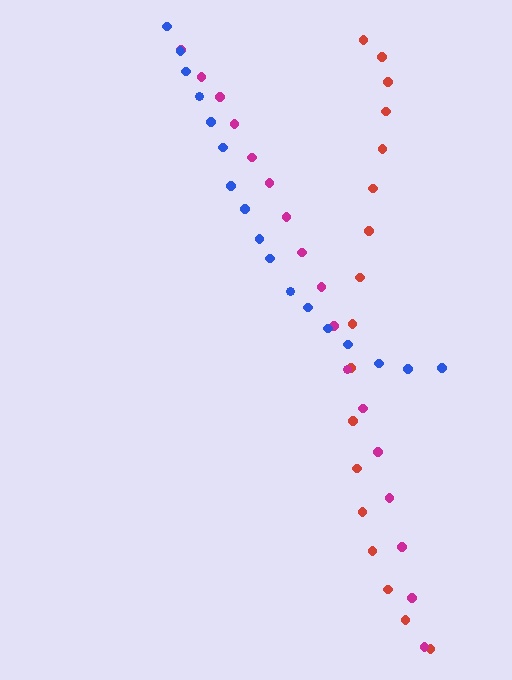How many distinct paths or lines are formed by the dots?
There are 3 distinct paths.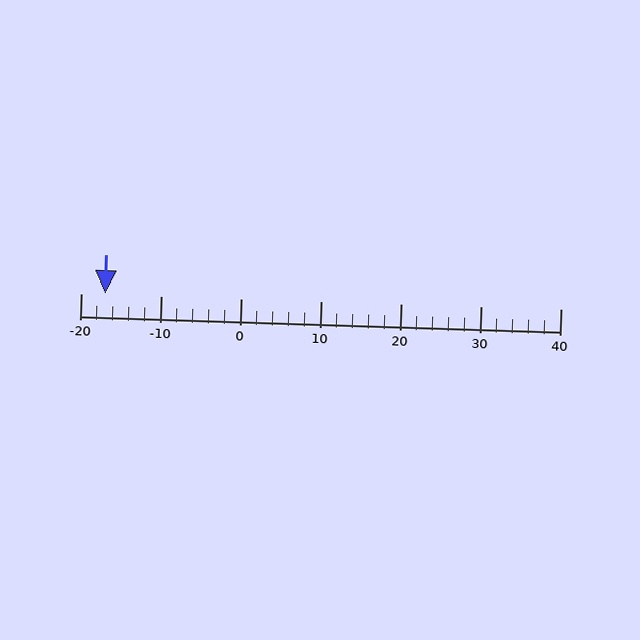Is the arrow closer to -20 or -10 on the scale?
The arrow is closer to -20.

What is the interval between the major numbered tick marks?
The major tick marks are spaced 10 units apart.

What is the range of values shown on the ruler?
The ruler shows values from -20 to 40.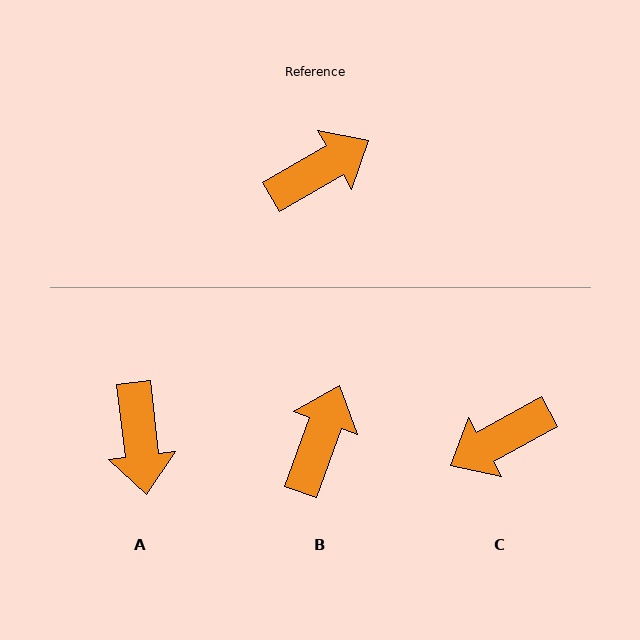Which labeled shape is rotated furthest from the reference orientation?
C, about 178 degrees away.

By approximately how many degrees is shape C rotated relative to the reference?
Approximately 178 degrees counter-clockwise.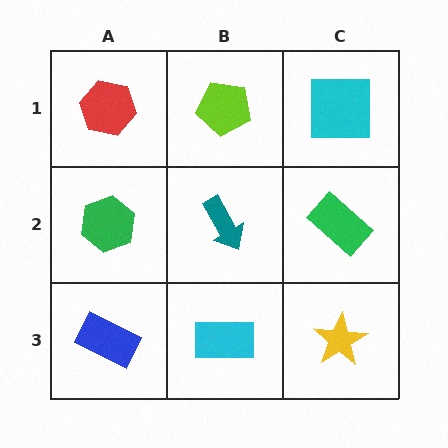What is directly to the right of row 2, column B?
A green rectangle.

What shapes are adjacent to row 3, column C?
A green rectangle (row 2, column C), a cyan rectangle (row 3, column B).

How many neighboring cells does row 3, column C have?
2.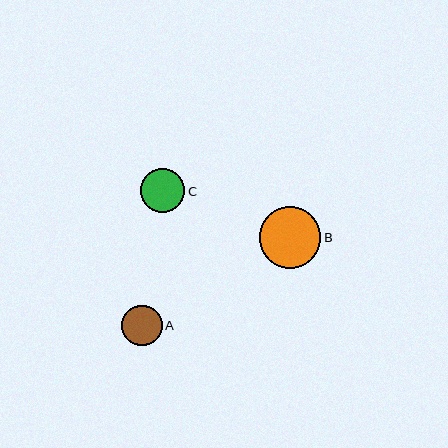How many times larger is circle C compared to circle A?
Circle C is approximately 1.1 times the size of circle A.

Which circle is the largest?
Circle B is the largest with a size of approximately 61 pixels.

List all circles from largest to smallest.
From largest to smallest: B, C, A.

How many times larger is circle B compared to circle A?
Circle B is approximately 1.5 times the size of circle A.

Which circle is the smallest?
Circle A is the smallest with a size of approximately 40 pixels.